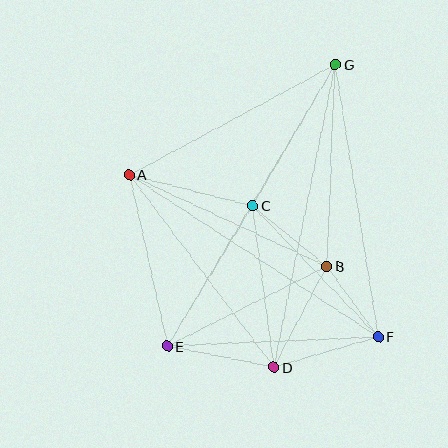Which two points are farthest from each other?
Points E and G are farthest from each other.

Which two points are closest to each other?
Points B and F are closest to each other.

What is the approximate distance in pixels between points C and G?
The distance between C and G is approximately 164 pixels.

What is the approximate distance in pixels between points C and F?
The distance between C and F is approximately 182 pixels.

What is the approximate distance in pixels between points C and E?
The distance between C and E is approximately 164 pixels.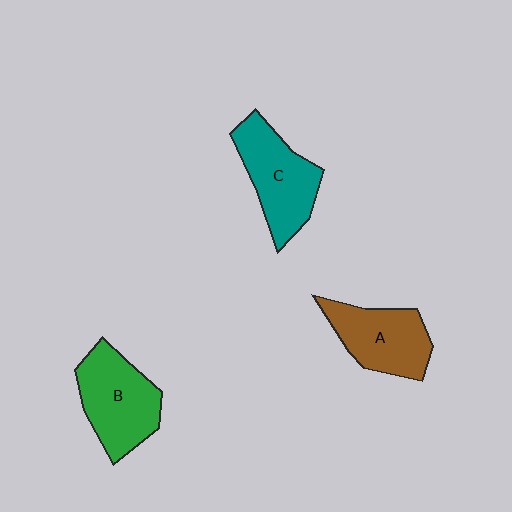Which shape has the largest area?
Shape B (green).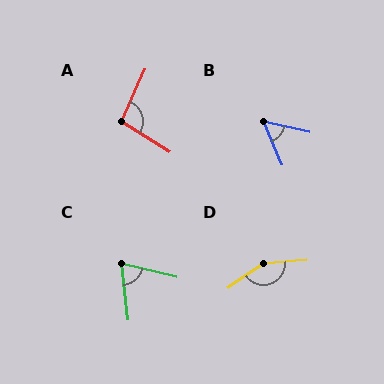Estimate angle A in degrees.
Approximately 98 degrees.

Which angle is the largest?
D, at approximately 150 degrees.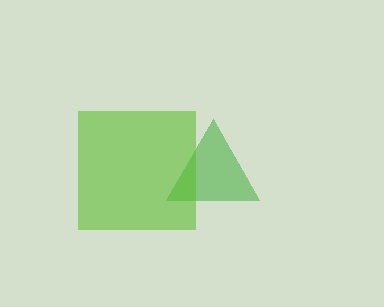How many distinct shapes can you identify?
There are 2 distinct shapes: a green triangle, a lime square.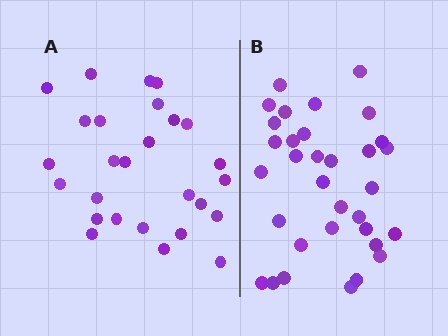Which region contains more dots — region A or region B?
Region B (the right region) has more dots.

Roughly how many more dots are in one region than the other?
Region B has about 6 more dots than region A.